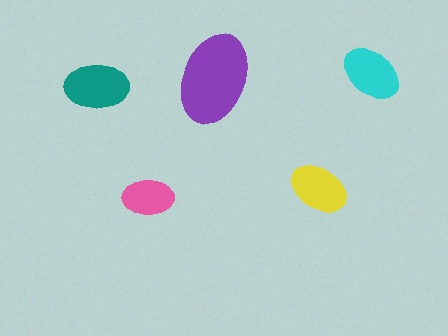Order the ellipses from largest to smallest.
the purple one, the teal one, the cyan one, the yellow one, the pink one.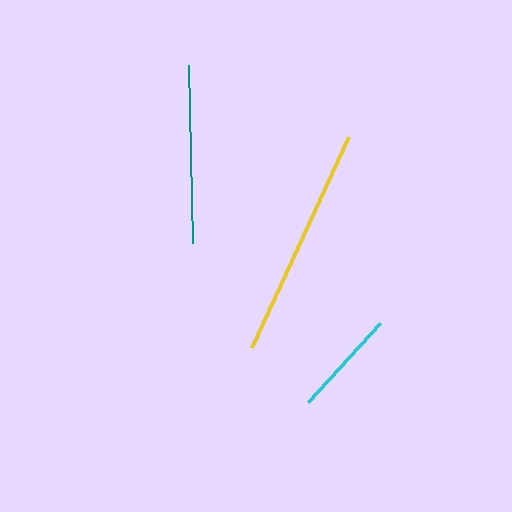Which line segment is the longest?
The yellow line is the longest at approximately 233 pixels.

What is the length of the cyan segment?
The cyan segment is approximately 107 pixels long.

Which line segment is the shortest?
The cyan line is the shortest at approximately 107 pixels.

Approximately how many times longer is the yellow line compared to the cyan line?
The yellow line is approximately 2.2 times the length of the cyan line.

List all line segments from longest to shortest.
From longest to shortest: yellow, teal, cyan.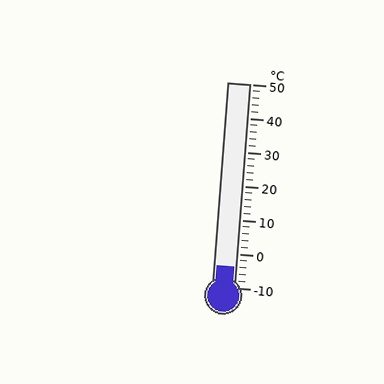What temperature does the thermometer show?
The thermometer shows approximately -4°C.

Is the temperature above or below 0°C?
The temperature is below 0°C.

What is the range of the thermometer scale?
The thermometer scale ranges from -10°C to 50°C.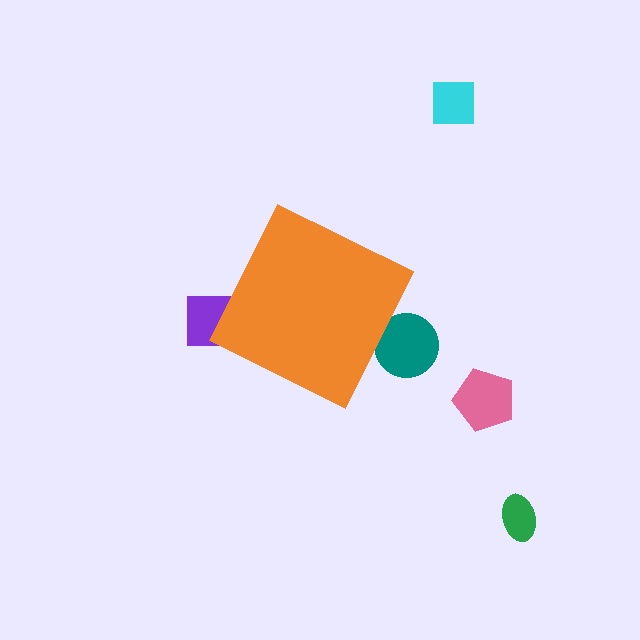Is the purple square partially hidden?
Yes, the purple square is partially hidden behind the orange diamond.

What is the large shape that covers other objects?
An orange diamond.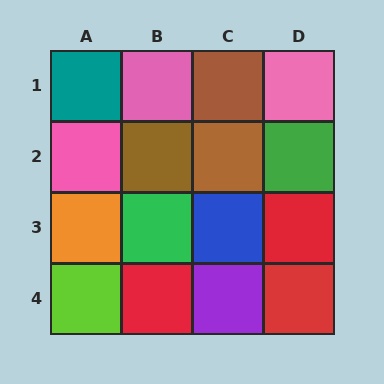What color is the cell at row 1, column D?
Pink.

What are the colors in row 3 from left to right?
Orange, green, blue, red.